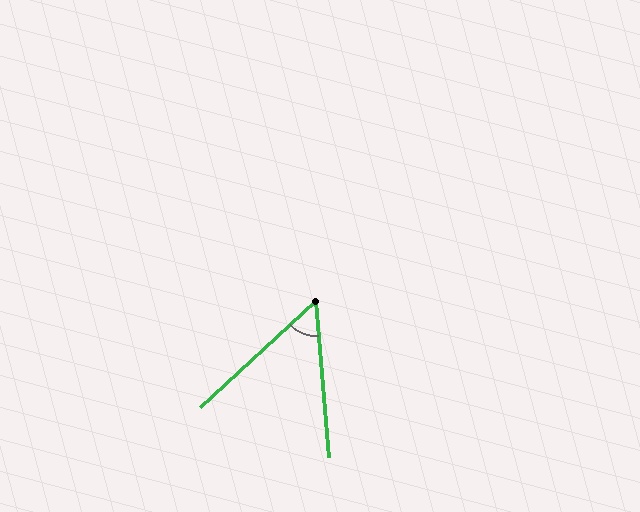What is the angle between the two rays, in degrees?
Approximately 52 degrees.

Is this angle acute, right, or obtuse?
It is acute.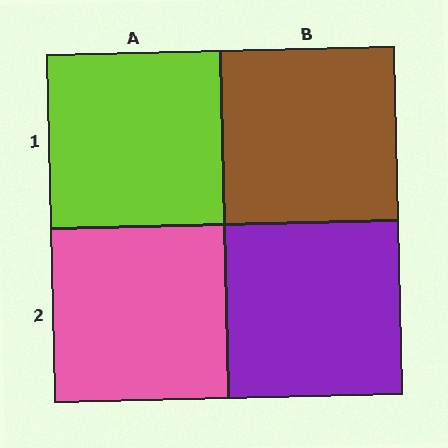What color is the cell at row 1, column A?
Lime.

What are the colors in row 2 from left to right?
Pink, purple.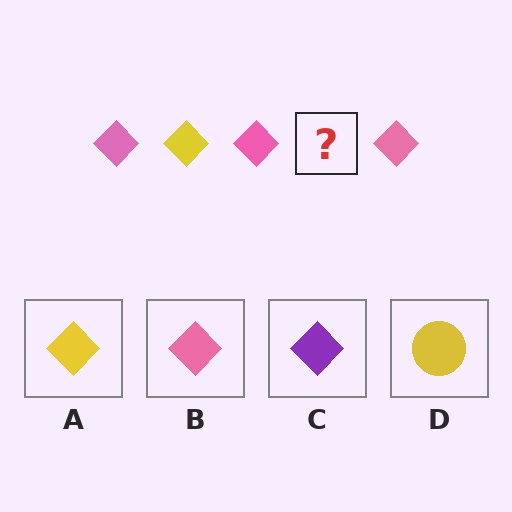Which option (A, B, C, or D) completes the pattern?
A.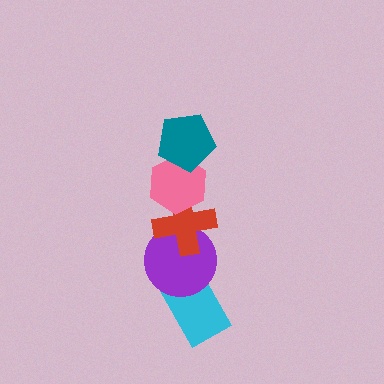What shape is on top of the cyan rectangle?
The purple circle is on top of the cyan rectangle.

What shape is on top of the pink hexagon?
The teal pentagon is on top of the pink hexagon.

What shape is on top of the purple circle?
The red cross is on top of the purple circle.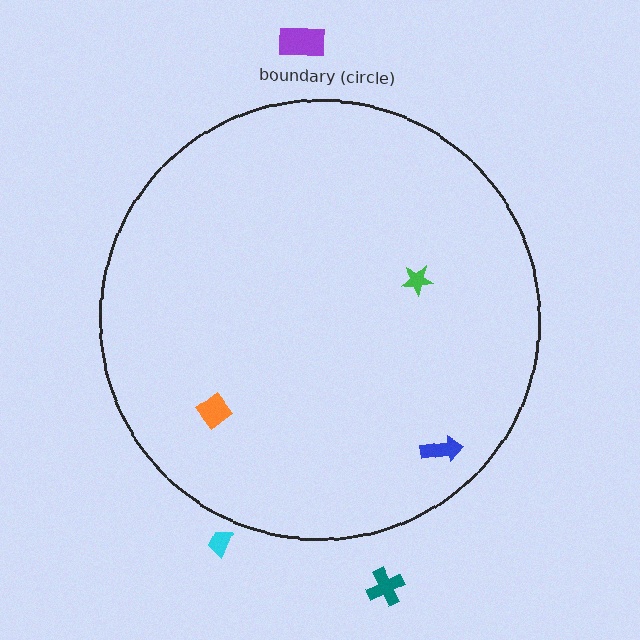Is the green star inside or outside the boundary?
Inside.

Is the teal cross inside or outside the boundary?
Outside.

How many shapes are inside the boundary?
3 inside, 3 outside.